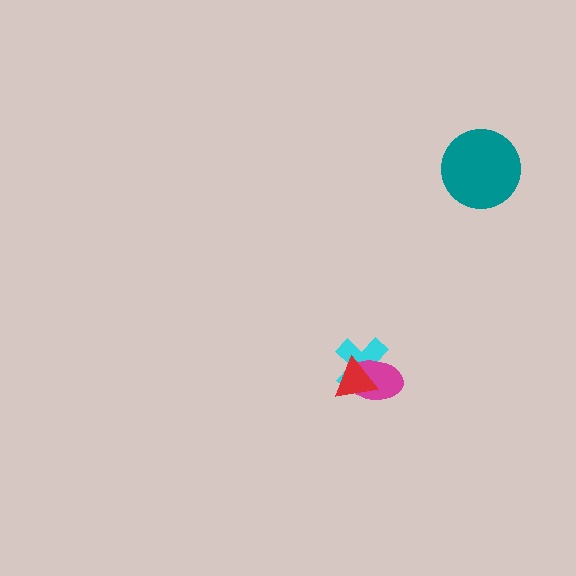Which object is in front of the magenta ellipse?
The red triangle is in front of the magenta ellipse.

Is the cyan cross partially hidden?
Yes, it is partially covered by another shape.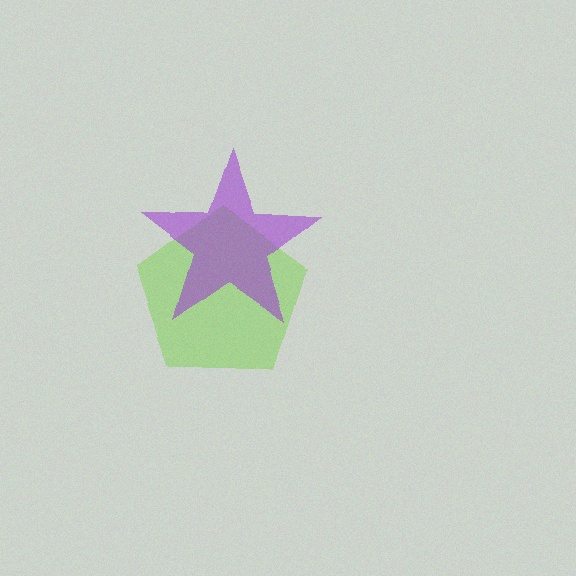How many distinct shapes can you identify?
There are 2 distinct shapes: a lime pentagon, a purple star.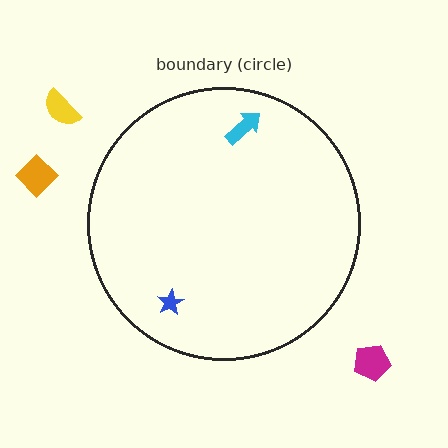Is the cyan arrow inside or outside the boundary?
Inside.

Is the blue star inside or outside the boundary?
Inside.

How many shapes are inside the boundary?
2 inside, 3 outside.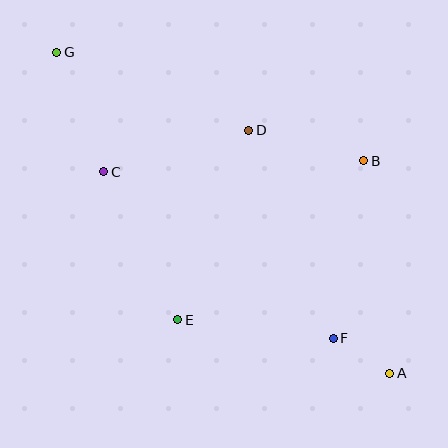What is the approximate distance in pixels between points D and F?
The distance between D and F is approximately 225 pixels.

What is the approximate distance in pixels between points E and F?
The distance between E and F is approximately 157 pixels.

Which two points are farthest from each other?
Points A and G are farthest from each other.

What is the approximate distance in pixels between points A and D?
The distance between A and D is approximately 281 pixels.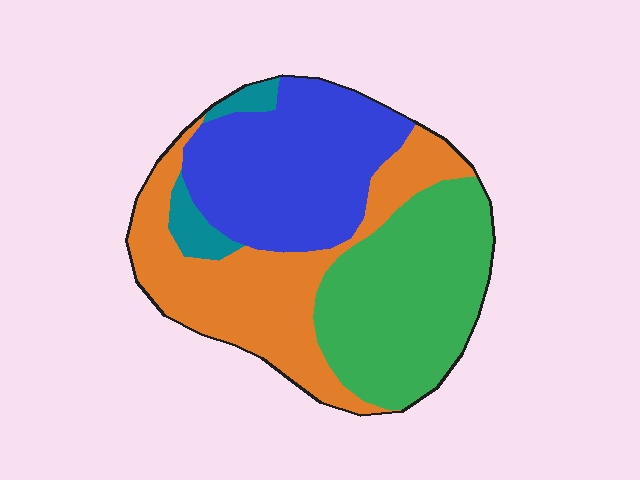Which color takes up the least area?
Teal, at roughly 5%.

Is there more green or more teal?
Green.